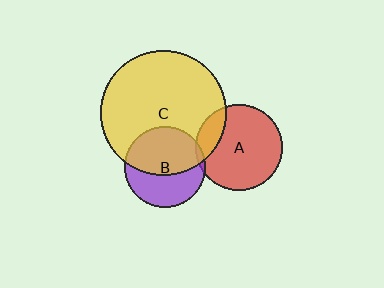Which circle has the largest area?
Circle C (yellow).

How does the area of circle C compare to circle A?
Approximately 2.1 times.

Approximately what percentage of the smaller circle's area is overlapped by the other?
Approximately 55%.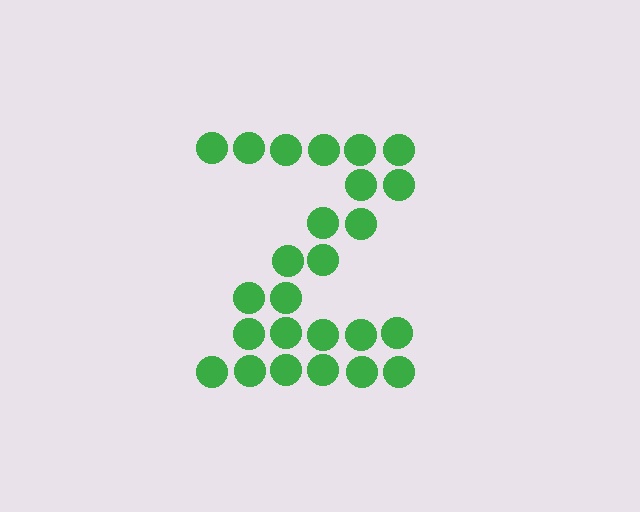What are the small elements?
The small elements are circles.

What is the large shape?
The large shape is the letter Z.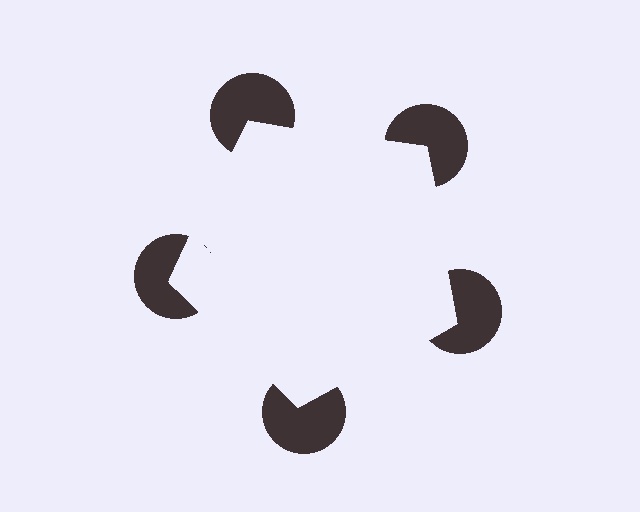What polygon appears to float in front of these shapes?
An illusory pentagon — its edges are inferred from the aligned wedge cuts in the pac-man discs, not physically drawn.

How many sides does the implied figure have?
5 sides.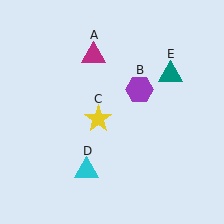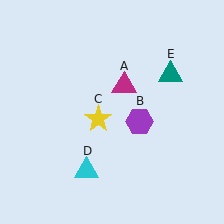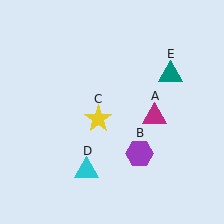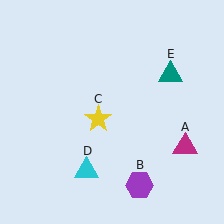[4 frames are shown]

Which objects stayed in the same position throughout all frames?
Yellow star (object C) and cyan triangle (object D) and teal triangle (object E) remained stationary.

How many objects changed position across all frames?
2 objects changed position: magenta triangle (object A), purple hexagon (object B).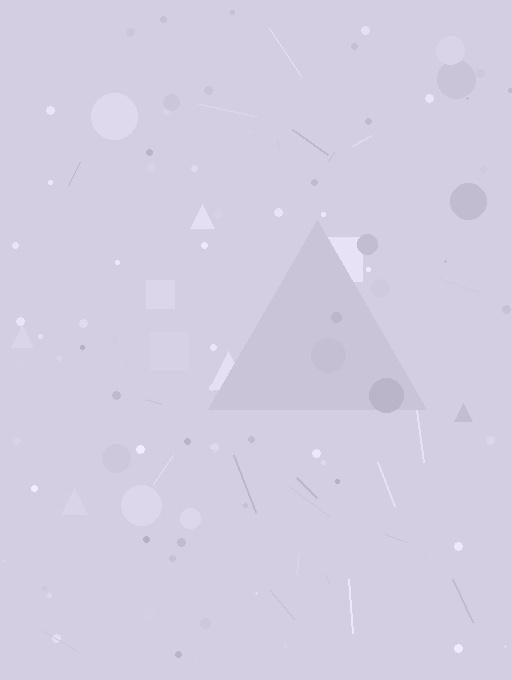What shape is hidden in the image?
A triangle is hidden in the image.